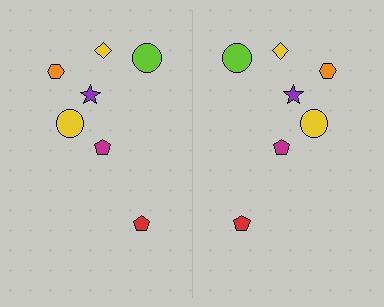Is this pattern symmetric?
Yes, this pattern has bilateral (reflection) symmetry.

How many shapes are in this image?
There are 14 shapes in this image.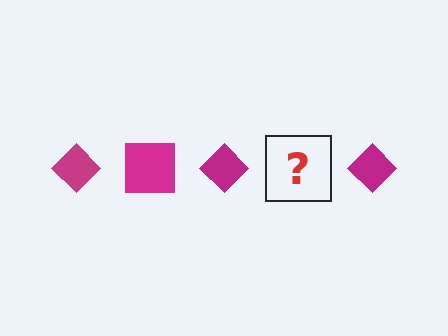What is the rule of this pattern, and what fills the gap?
The rule is that the pattern cycles through diamond, square shapes in magenta. The gap should be filled with a magenta square.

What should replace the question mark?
The question mark should be replaced with a magenta square.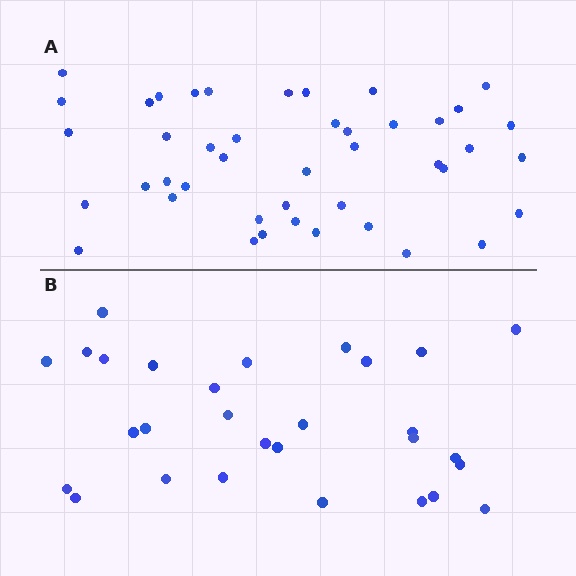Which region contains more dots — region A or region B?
Region A (the top region) has more dots.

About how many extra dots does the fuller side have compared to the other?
Region A has approximately 15 more dots than region B.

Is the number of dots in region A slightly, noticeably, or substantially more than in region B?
Region A has substantially more. The ratio is roughly 1.5 to 1.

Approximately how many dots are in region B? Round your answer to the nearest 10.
About 30 dots. (The exact count is 29, which rounds to 30.)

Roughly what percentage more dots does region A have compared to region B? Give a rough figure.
About 50% more.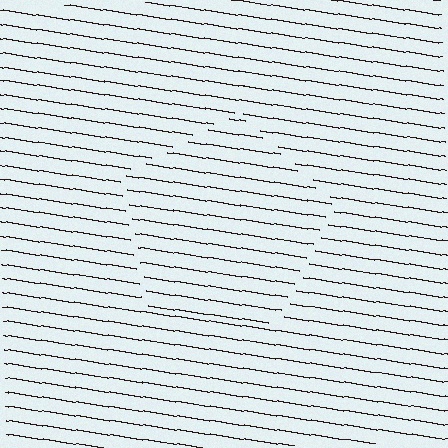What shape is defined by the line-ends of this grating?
An illusory pentagon. The interior of the shape contains the same grating, shifted by half a period — the contour is defined by the phase discontinuity where line-ends from the inner and outer gratings abut.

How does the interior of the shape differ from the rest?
The interior of the shape contains the same grating, shifted by half a period — the contour is defined by the phase discontinuity where line-ends from the inner and outer gratings abut.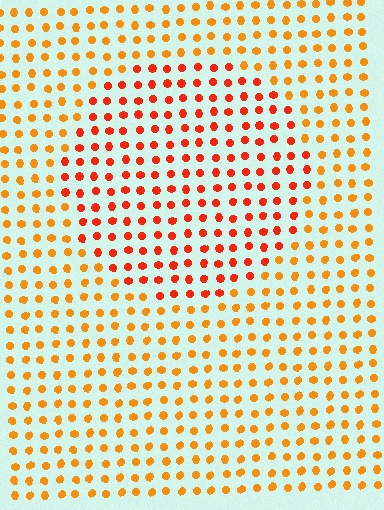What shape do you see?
I see a circle.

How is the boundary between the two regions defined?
The boundary is defined purely by a slight shift in hue (about 28 degrees). Spacing, size, and orientation are identical on both sides.